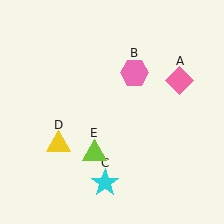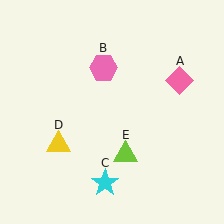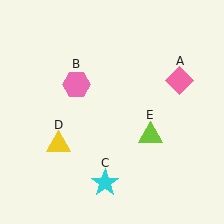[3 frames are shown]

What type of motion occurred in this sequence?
The pink hexagon (object B), lime triangle (object E) rotated counterclockwise around the center of the scene.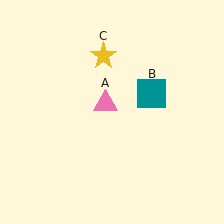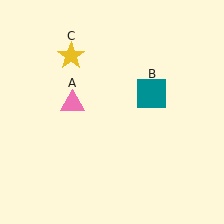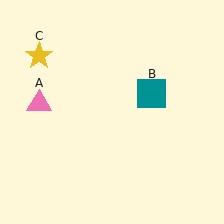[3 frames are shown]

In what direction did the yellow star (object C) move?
The yellow star (object C) moved left.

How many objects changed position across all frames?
2 objects changed position: pink triangle (object A), yellow star (object C).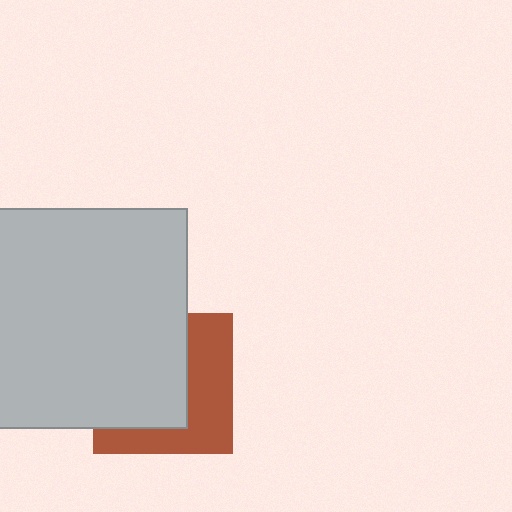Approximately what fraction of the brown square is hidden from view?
Roughly 56% of the brown square is hidden behind the light gray rectangle.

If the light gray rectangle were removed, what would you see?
You would see the complete brown square.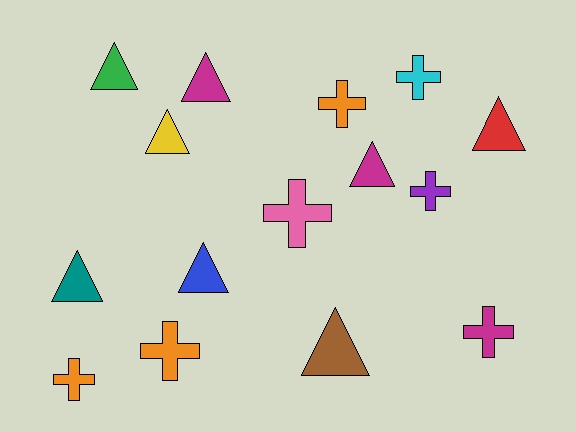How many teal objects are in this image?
There is 1 teal object.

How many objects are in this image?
There are 15 objects.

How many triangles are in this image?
There are 8 triangles.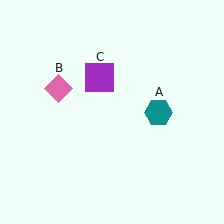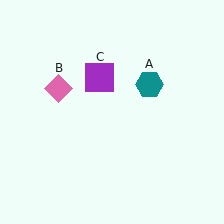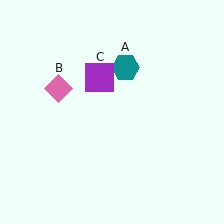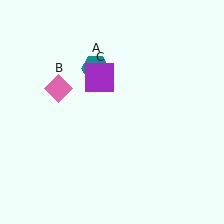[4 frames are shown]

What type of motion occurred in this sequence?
The teal hexagon (object A) rotated counterclockwise around the center of the scene.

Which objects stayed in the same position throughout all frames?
Pink diamond (object B) and purple square (object C) remained stationary.